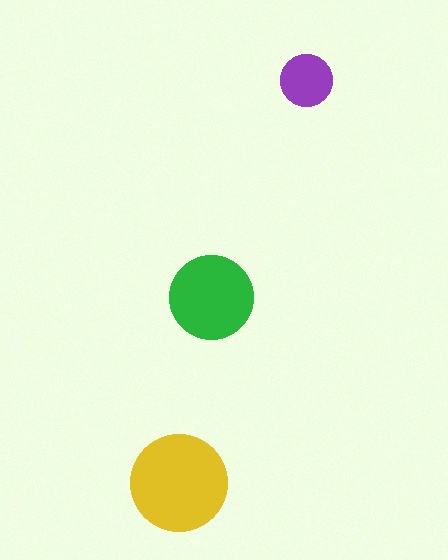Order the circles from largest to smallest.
the yellow one, the green one, the purple one.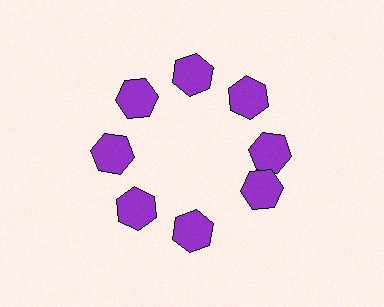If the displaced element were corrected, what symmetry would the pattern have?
It would have 8-fold rotational symmetry — the pattern would map onto itself every 45 degrees.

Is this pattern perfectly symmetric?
No. The 8 purple hexagons are arranged in a ring, but one element near the 4 o'clock position is rotated out of alignment along the ring, breaking the 8-fold rotational symmetry.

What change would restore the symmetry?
The symmetry would be restored by rotating it back into even spacing with its neighbors so that all 8 hexagons sit at equal angles and equal distance from the center.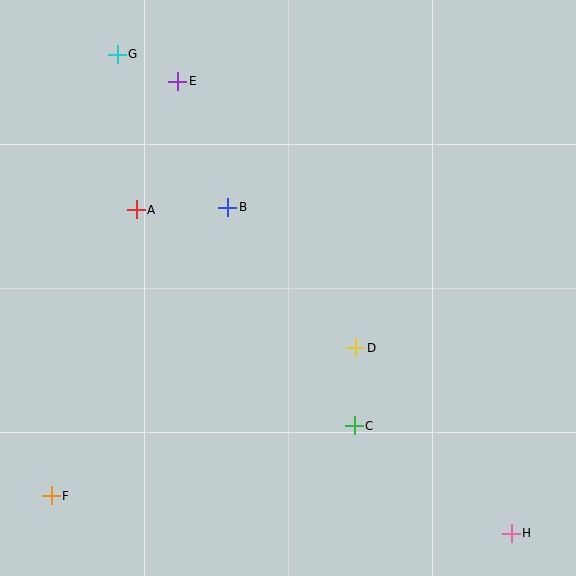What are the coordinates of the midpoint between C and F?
The midpoint between C and F is at (203, 461).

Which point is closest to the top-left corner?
Point G is closest to the top-left corner.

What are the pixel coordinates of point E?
Point E is at (178, 81).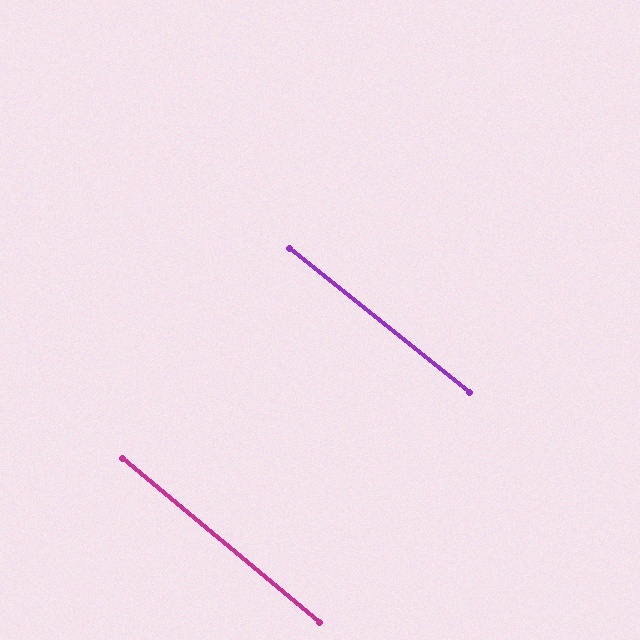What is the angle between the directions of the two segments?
Approximately 1 degree.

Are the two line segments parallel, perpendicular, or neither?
Parallel — their directions differ by only 1.4°.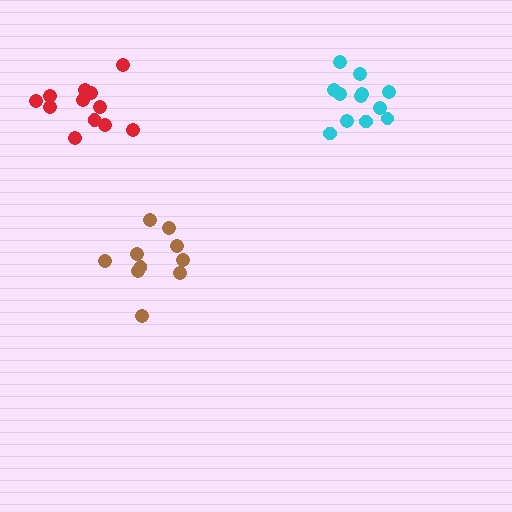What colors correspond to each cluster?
The clusters are colored: brown, cyan, red.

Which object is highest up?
The red cluster is topmost.